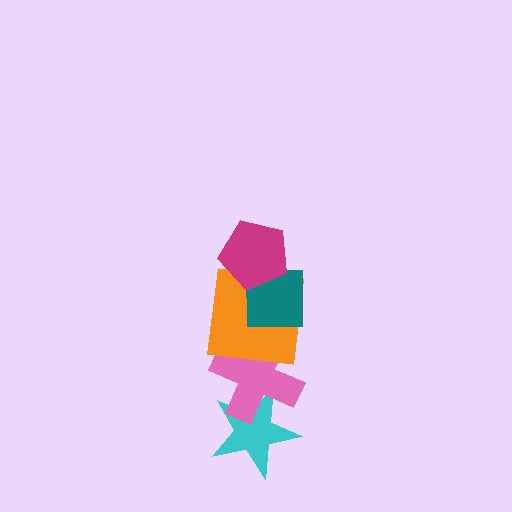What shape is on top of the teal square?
The magenta pentagon is on top of the teal square.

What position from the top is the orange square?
The orange square is 3rd from the top.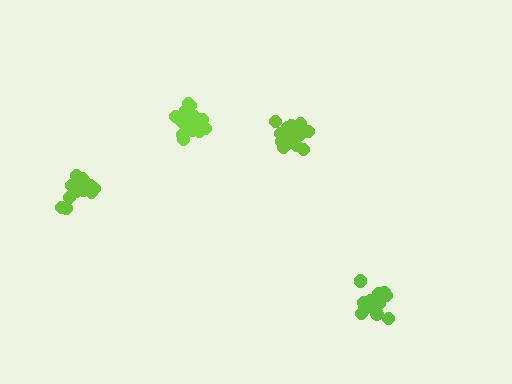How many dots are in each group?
Group 1: 19 dots, Group 2: 17 dots, Group 3: 18 dots, Group 4: 16 dots (70 total).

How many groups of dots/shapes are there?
There are 4 groups.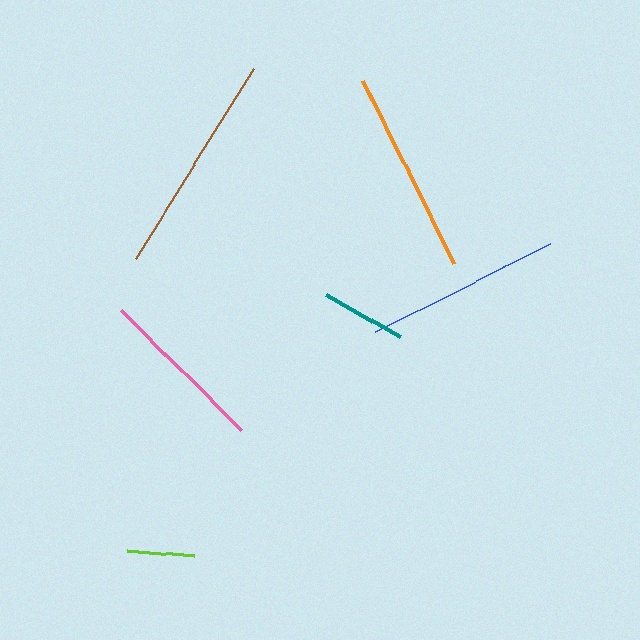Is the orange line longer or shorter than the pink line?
The orange line is longer than the pink line.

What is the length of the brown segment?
The brown segment is approximately 224 pixels long.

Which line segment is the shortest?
The lime line is the shortest at approximately 68 pixels.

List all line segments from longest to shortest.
From longest to shortest: brown, orange, blue, pink, teal, lime.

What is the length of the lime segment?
The lime segment is approximately 68 pixels long.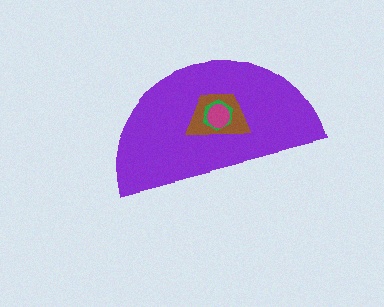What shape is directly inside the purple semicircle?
The brown trapezoid.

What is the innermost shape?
The magenta circle.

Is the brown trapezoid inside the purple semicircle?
Yes.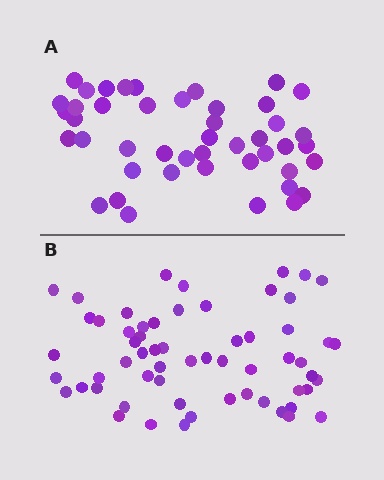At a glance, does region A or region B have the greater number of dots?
Region B (the bottom region) has more dots.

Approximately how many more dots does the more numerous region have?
Region B has approximately 15 more dots than region A.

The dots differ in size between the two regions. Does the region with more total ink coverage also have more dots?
No. Region A has more total ink coverage because its dots are larger, but region B actually contains more individual dots. Total area can be misleading — the number of items is what matters here.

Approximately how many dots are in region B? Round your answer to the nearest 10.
About 60 dots.